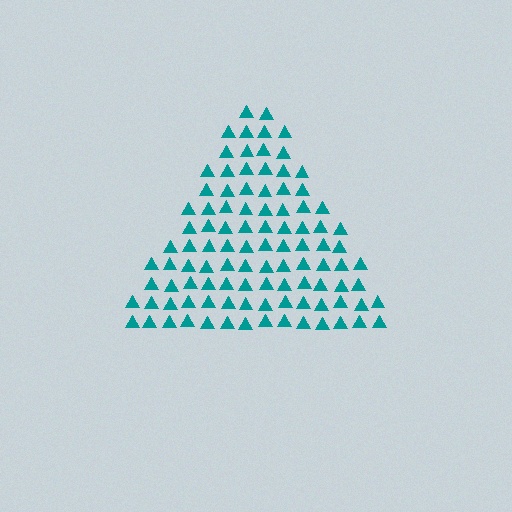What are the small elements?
The small elements are triangles.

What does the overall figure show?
The overall figure shows a triangle.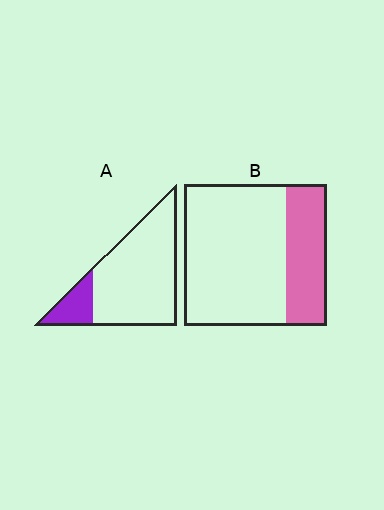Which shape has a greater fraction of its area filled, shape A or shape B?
Shape B.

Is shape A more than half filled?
No.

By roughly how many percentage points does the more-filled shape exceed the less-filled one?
By roughly 10 percentage points (B over A).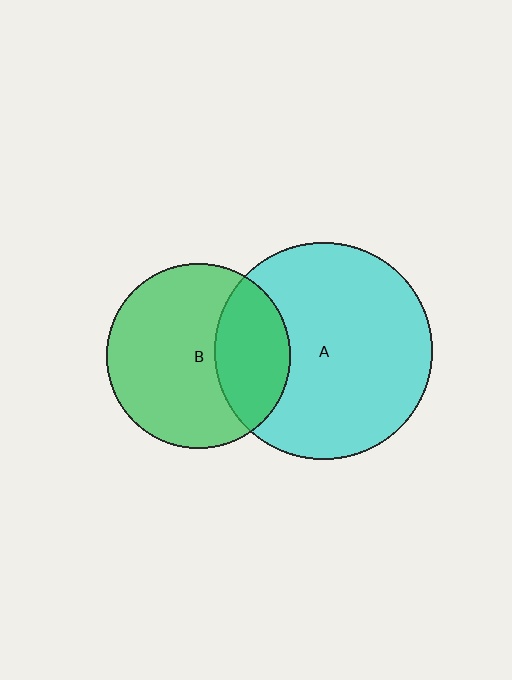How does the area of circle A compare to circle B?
Approximately 1.4 times.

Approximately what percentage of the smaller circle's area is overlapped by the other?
Approximately 30%.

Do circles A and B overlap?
Yes.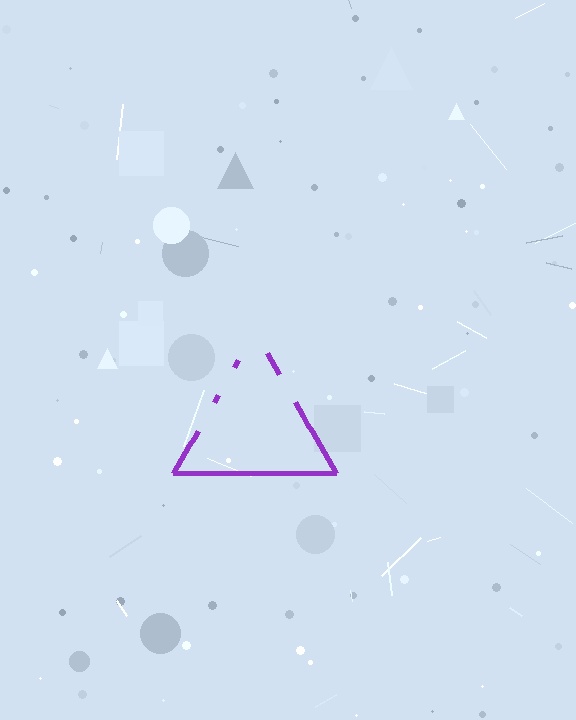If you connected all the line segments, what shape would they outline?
They would outline a triangle.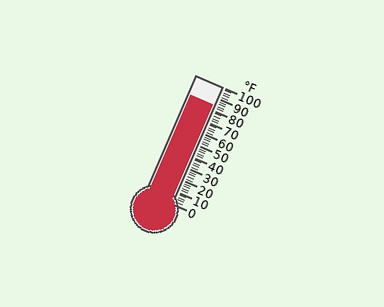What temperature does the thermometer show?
The thermometer shows approximately 84°F.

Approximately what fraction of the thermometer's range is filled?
The thermometer is filled to approximately 85% of its range.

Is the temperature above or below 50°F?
The temperature is above 50°F.